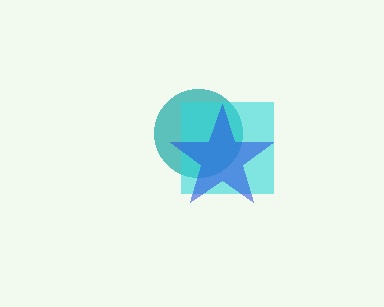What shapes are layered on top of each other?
The layered shapes are: a teal circle, a cyan square, a blue star.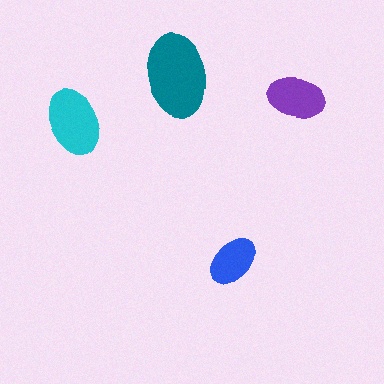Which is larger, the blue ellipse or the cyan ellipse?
The cyan one.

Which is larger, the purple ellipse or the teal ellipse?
The teal one.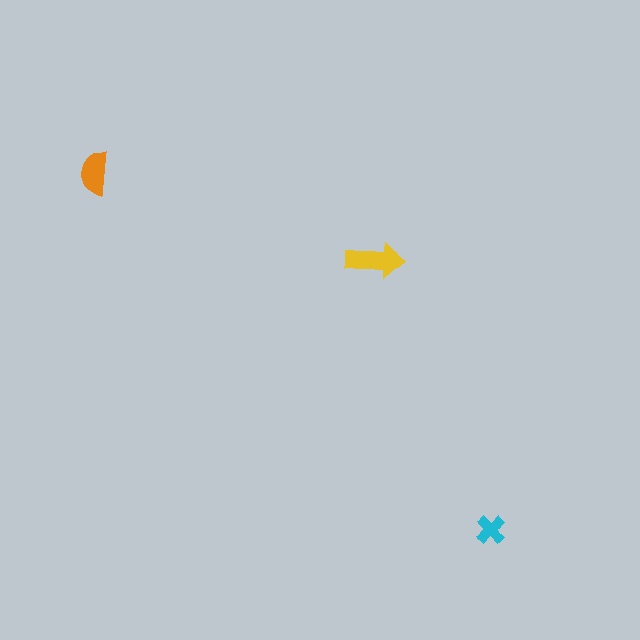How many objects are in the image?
There are 3 objects in the image.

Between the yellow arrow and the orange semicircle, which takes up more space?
The yellow arrow.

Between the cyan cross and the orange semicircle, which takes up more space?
The orange semicircle.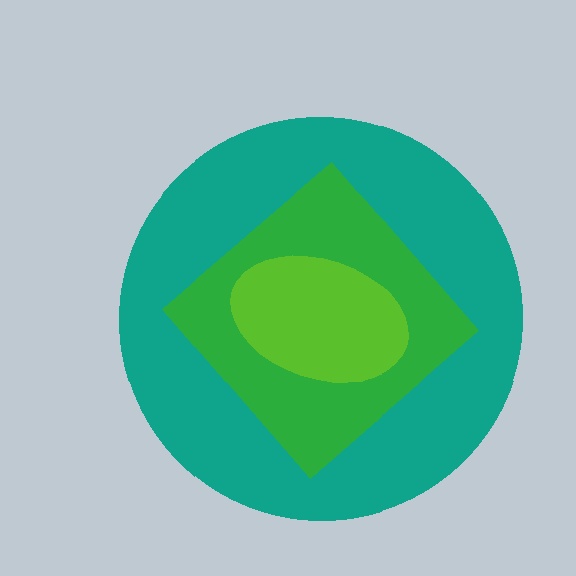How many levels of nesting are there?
3.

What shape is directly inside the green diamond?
The lime ellipse.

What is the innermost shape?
The lime ellipse.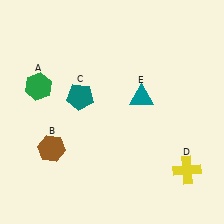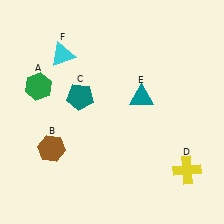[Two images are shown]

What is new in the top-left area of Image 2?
A cyan triangle (F) was added in the top-left area of Image 2.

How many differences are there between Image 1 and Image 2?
There is 1 difference between the two images.